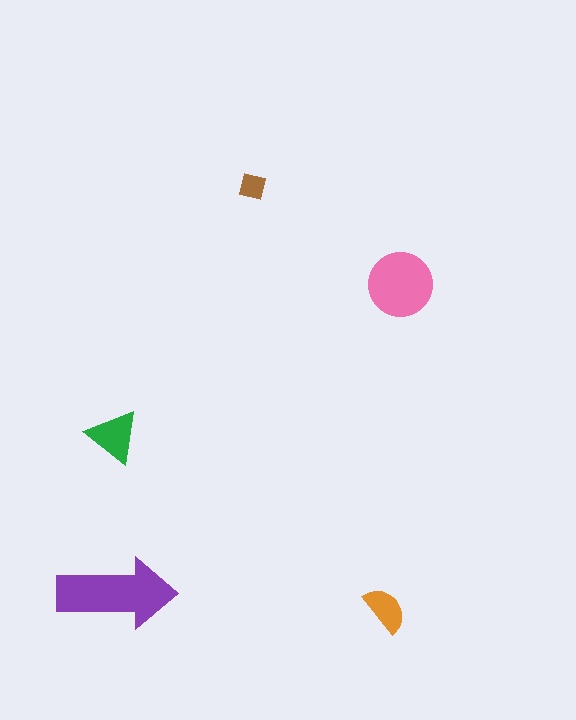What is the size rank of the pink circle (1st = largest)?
2nd.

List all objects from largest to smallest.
The purple arrow, the pink circle, the green triangle, the orange semicircle, the brown square.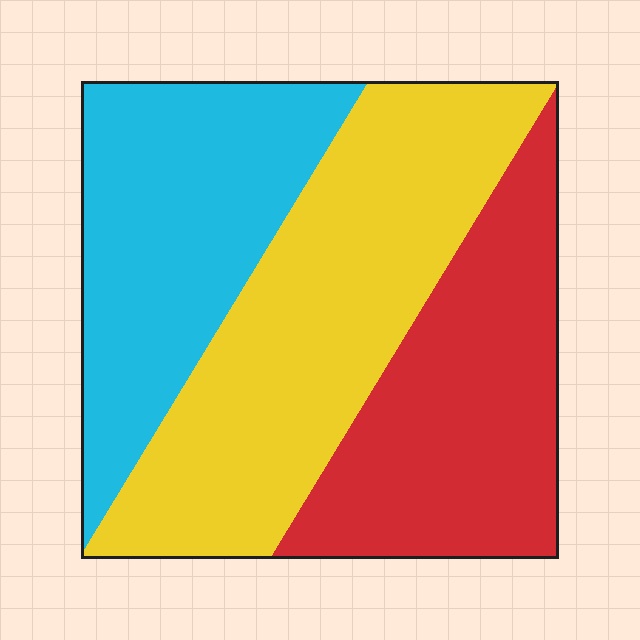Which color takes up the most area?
Yellow, at roughly 40%.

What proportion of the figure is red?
Red covers about 30% of the figure.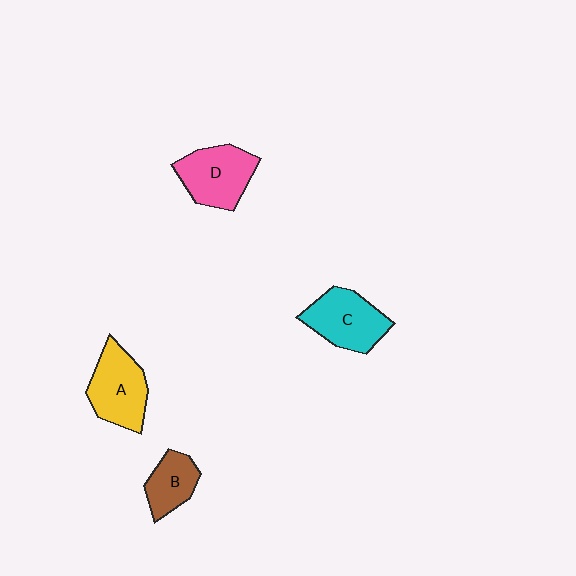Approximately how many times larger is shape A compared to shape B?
Approximately 1.5 times.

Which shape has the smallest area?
Shape B (brown).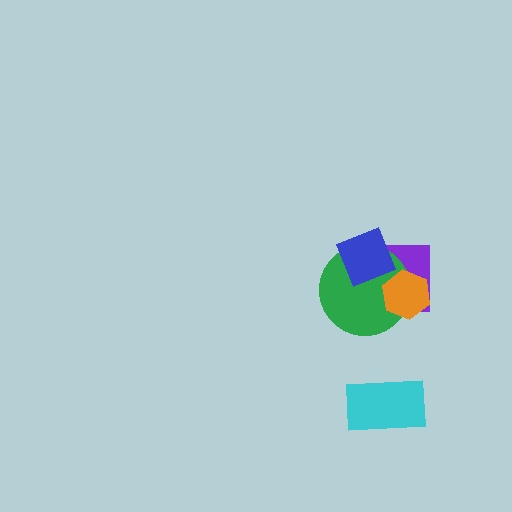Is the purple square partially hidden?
Yes, it is partially covered by another shape.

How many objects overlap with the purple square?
3 objects overlap with the purple square.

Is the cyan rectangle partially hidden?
No, no other shape covers it.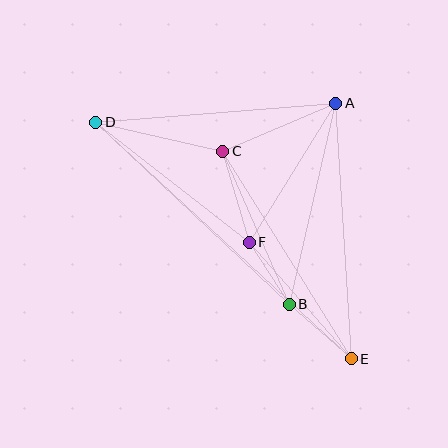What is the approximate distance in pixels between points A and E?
The distance between A and E is approximately 256 pixels.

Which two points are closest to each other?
Points B and F are closest to each other.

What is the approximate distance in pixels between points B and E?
The distance between B and E is approximately 82 pixels.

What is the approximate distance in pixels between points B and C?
The distance between B and C is approximately 167 pixels.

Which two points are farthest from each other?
Points D and E are farthest from each other.